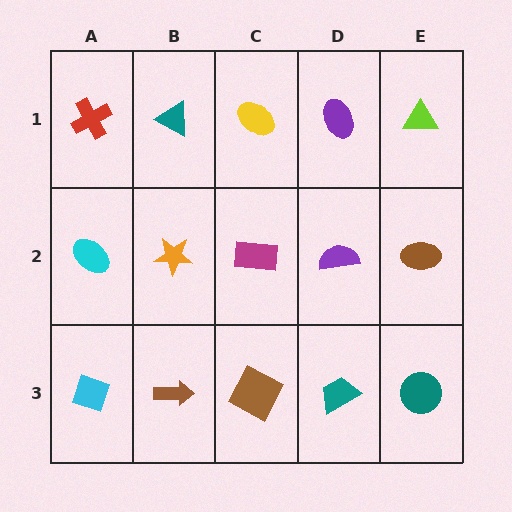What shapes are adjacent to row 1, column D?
A purple semicircle (row 2, column D), a yellow ellipse (row 1, column C), a lime triangle (row 1, column E).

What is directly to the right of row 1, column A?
A teal triangle.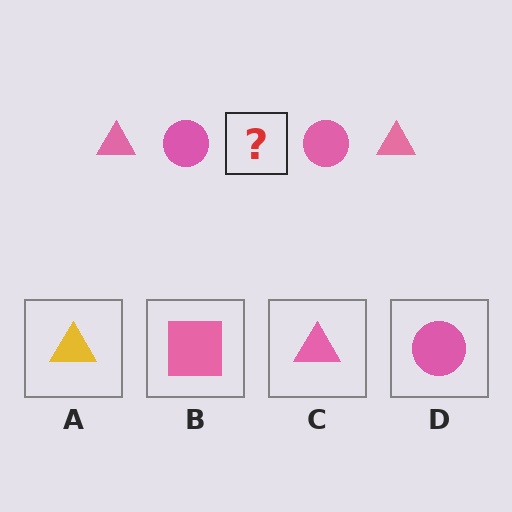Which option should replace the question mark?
Option C.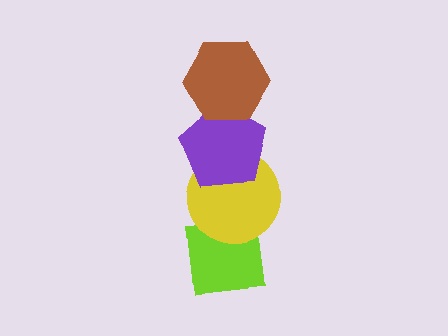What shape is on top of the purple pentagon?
The brown hexagon is on top of the purple pentagon.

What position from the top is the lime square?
The lime square is 4th from the top.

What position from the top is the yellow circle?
The yellow circle is 3rd from the top.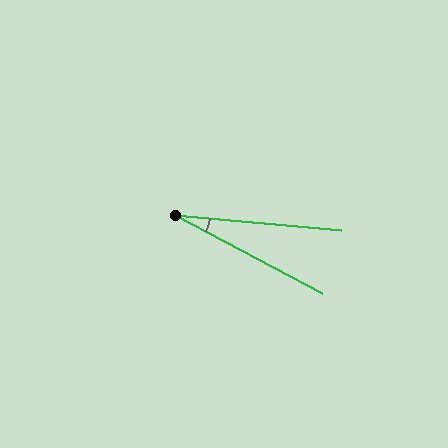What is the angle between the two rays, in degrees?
Approximately 23 degrees.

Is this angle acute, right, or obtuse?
It is acute.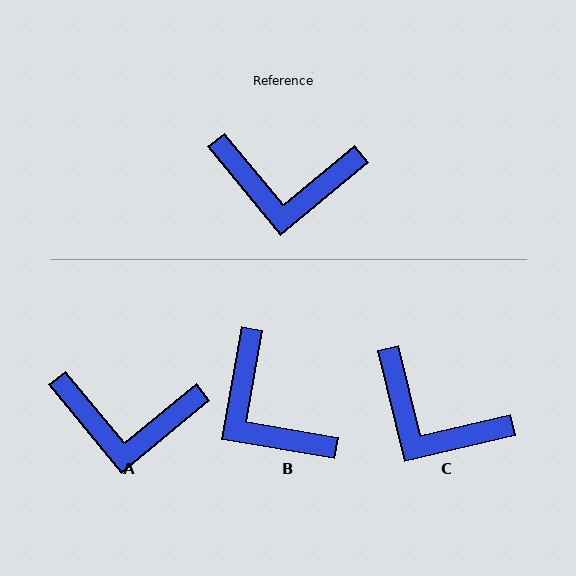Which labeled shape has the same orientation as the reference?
A.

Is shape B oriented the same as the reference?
No, it is off by about 49 degrees.